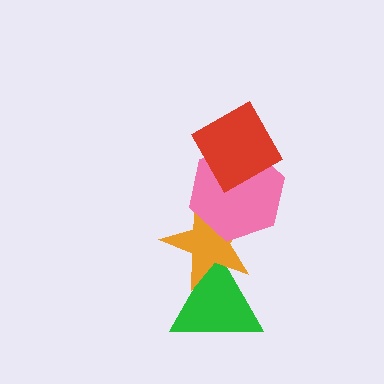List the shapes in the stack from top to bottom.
From top to bottom: the red diamond, the pink hexagon, the orange star, the green triangle.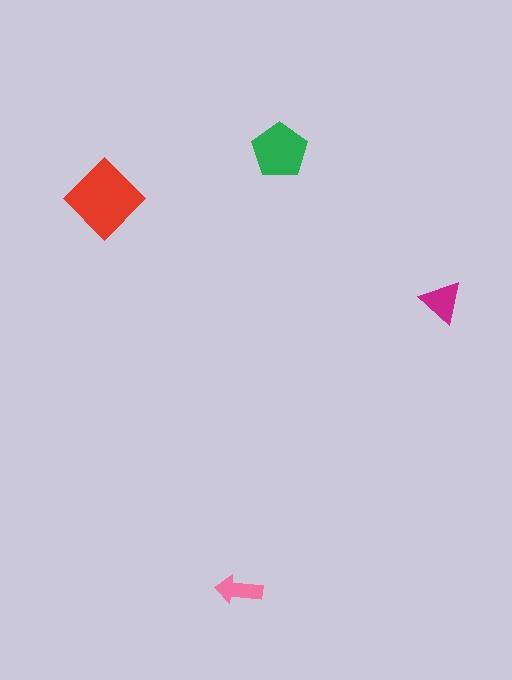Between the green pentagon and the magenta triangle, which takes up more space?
The green pentagon.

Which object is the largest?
The red diamond.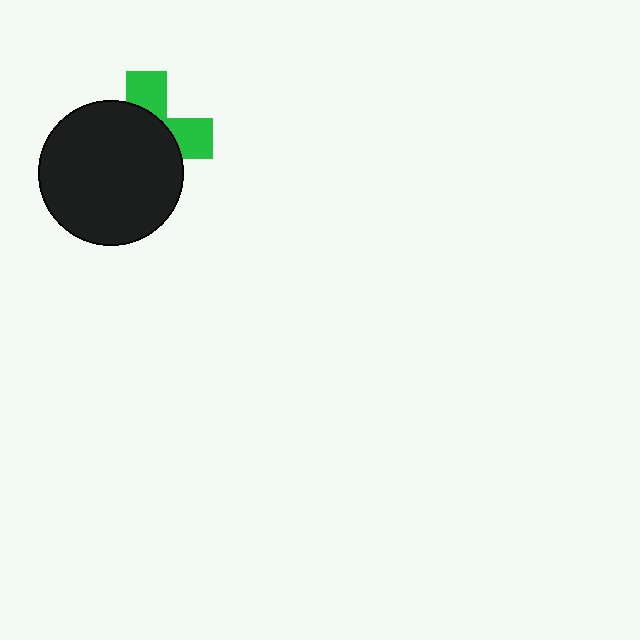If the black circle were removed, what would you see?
You would see the complete green cross.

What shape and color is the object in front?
The object in front is a black circle.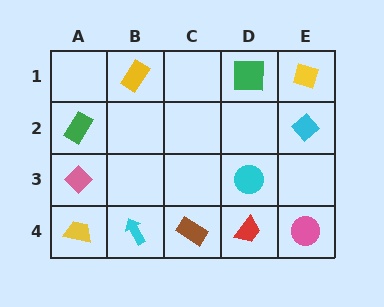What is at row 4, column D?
A red trapezoid.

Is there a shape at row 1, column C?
No, that cell is empty.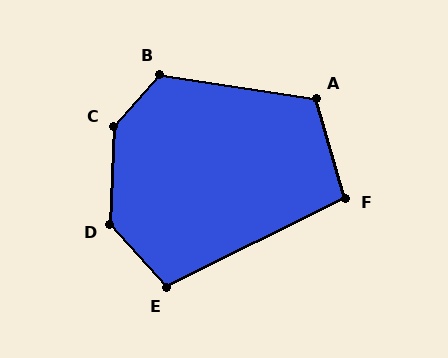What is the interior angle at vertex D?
Approximately 136 degrees (obtuse).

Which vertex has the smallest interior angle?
F, at approximately 101 degrees.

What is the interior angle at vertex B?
Approximately 123 degrees (obtuse).